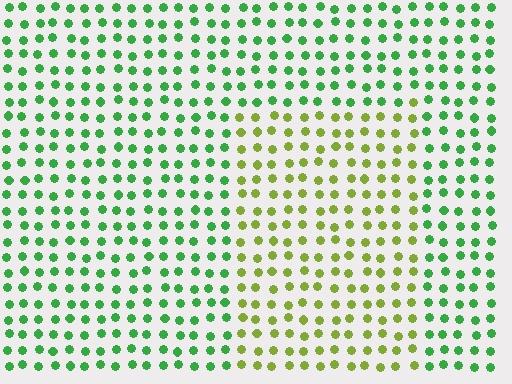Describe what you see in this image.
The image is filled with small green elements in a uniform arrangement. A rectangle-shaped region is visible where the elements are tinted to a slightly different hue, forming a subtle color boundary.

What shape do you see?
I see a rectangle.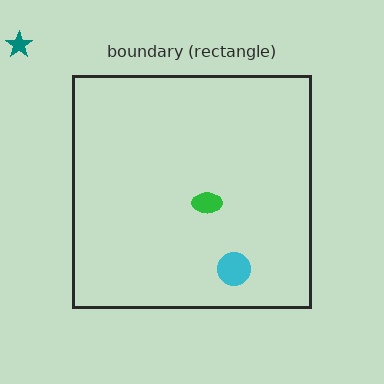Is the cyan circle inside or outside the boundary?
Inside.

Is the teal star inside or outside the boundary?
Outside.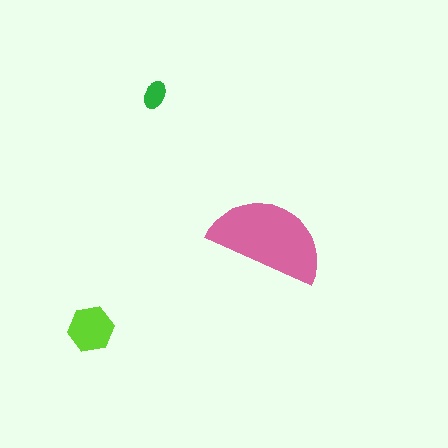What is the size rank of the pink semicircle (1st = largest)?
1st.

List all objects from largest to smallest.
The pink semicircle, the lime hexagon, the green ellipse.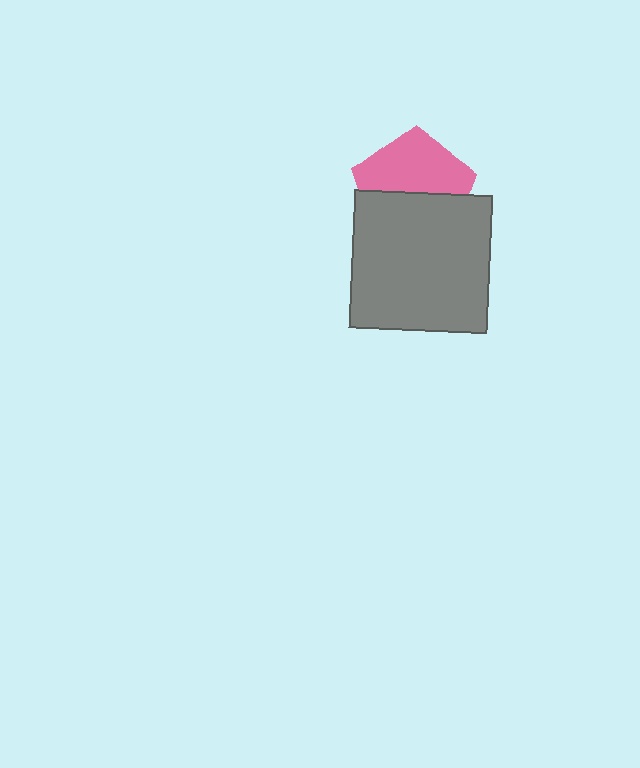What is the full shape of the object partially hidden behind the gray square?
The partially hidden object is a pink pentagon.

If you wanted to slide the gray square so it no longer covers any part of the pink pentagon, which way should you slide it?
Slide it down — that is the most direct way to separate the two shapes.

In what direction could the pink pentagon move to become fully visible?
The pink pentagon could move up. That would shift it out from behind the gray square entirely.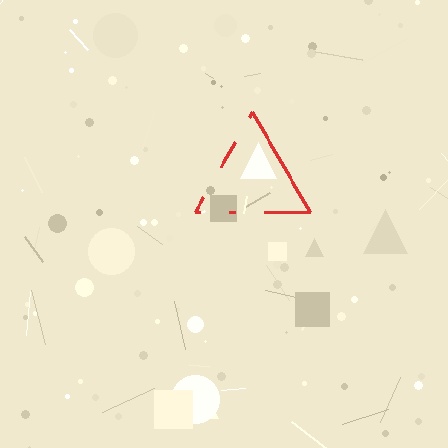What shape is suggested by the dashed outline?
The dashed outline suggests a triangle.